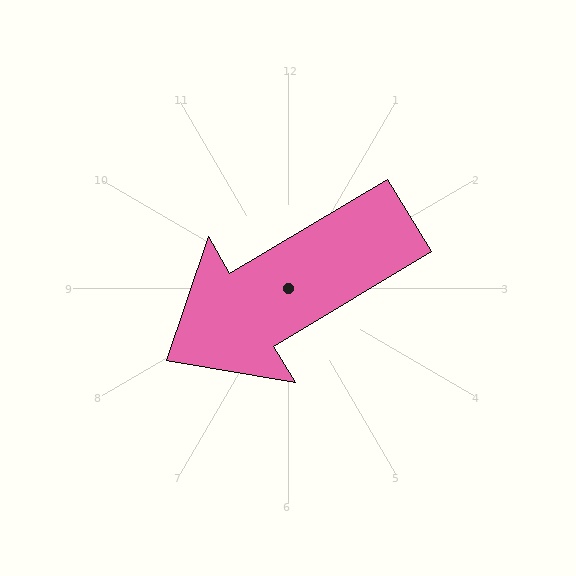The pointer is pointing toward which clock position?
Roughly 8 o'clock.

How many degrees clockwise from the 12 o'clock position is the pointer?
Approximately 239 degrees.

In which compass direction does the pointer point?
Southwest.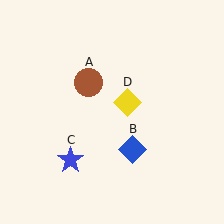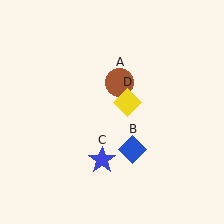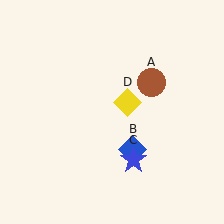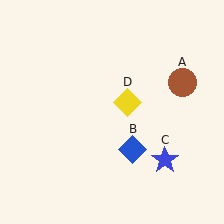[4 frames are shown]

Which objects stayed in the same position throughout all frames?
Blue diamond (object B) and yellow diamond (object D) remained stationary.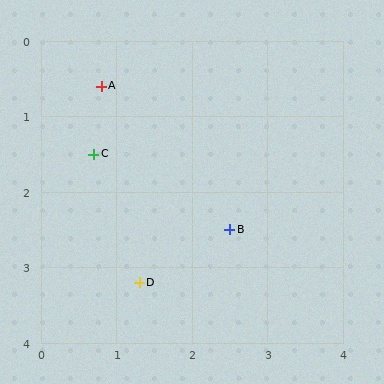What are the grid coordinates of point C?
Point C is at approximately (0.7, 1.5).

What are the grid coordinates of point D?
Point D is at approximately (1.3, 3.2).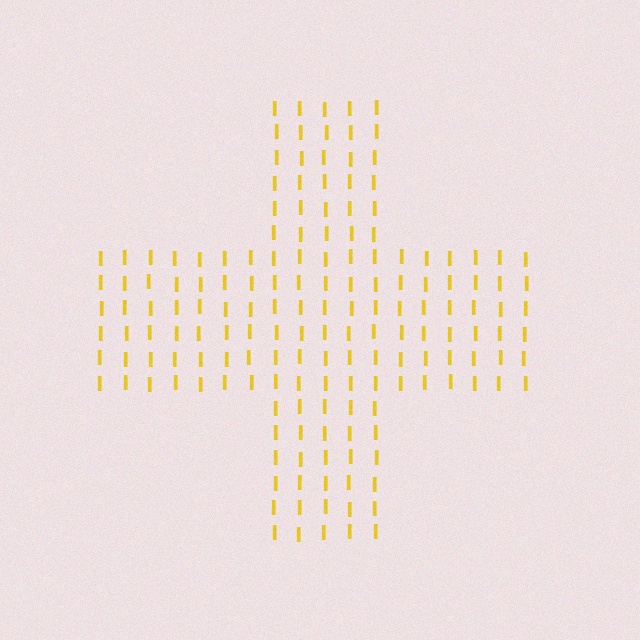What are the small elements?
The small elements are letter I's.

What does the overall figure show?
The overall figure shows a cross.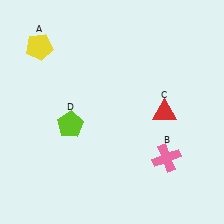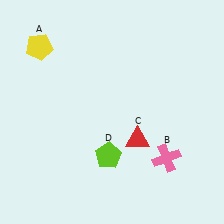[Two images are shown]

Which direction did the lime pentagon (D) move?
The lime pentagon (D) moved right.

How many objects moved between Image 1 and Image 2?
2 objects moved between the two images.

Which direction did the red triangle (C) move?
The red triangle (C) moved left.